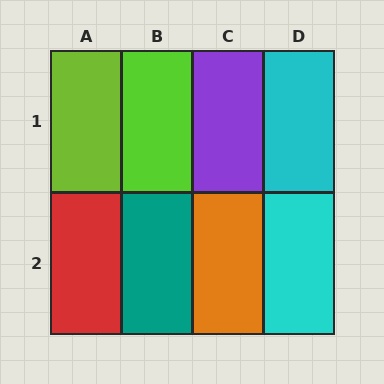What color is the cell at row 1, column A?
Lime.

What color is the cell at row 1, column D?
Cyan.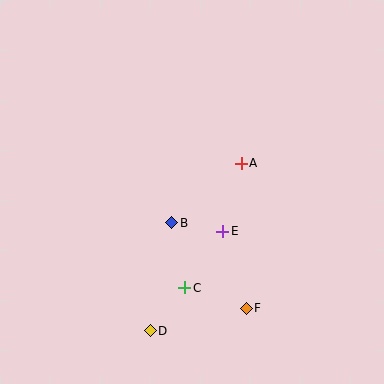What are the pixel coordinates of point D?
Point D is at (150, 331).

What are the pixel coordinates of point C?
Point C is at (185, 288).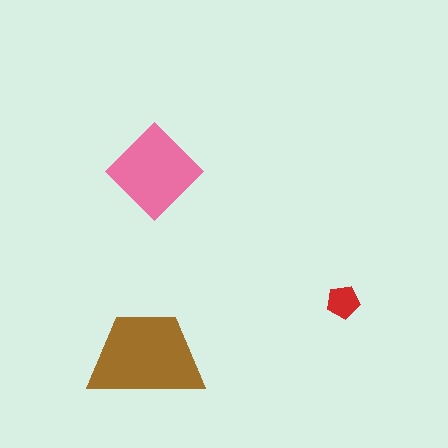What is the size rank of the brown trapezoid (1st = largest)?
1st.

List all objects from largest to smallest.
The brown trapezoid, the pink diamond, the red pentagon.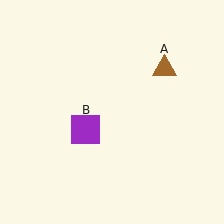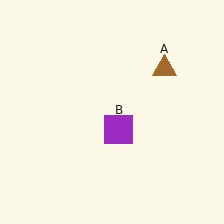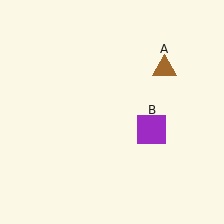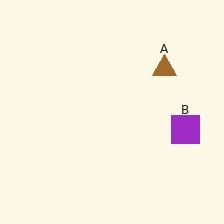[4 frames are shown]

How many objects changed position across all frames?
1 object changed position: purple square (object B).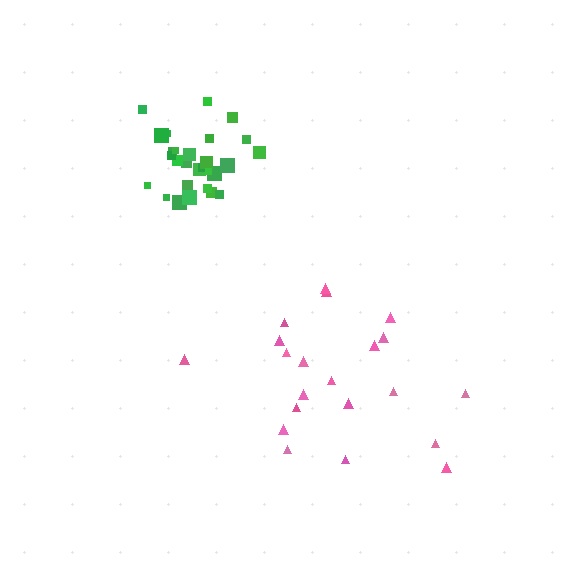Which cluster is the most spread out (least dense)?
Pink.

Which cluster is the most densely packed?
Green.